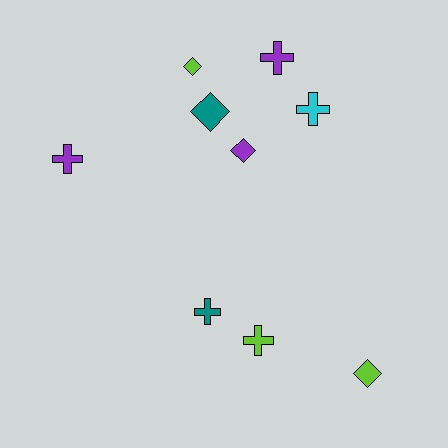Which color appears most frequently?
Lime, with 3 objects.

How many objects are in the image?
There are 9 objects.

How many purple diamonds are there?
There is 1 purple diamond.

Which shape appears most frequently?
Cross, with 5 objects.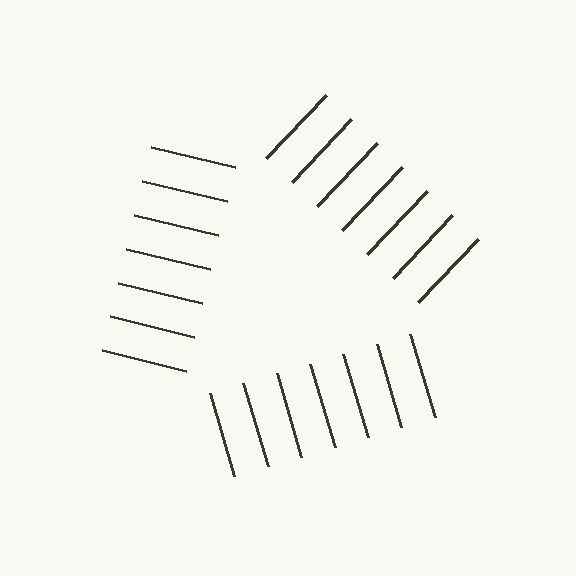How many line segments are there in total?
21 — 7 along each of the 3 edges.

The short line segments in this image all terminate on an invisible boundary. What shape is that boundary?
An illusory triangle — the line segments terminate on its edges but no continuous stroke is drawn.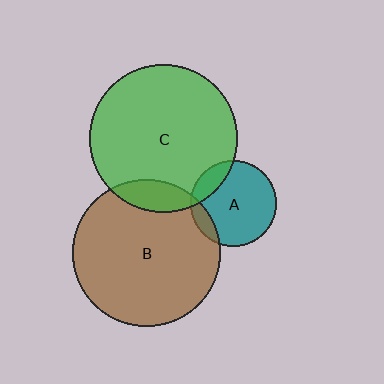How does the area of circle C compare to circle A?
Approximately 3.0 times.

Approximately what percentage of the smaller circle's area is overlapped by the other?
Approximately 15%.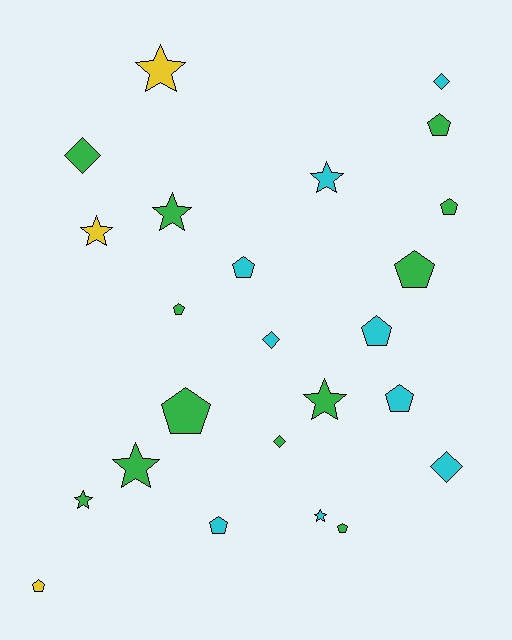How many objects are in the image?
There are 24 objects.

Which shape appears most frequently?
Pentagon, with 11 objects.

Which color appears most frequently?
Green, with 12 objects.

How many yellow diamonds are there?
There are no yellow diamonds.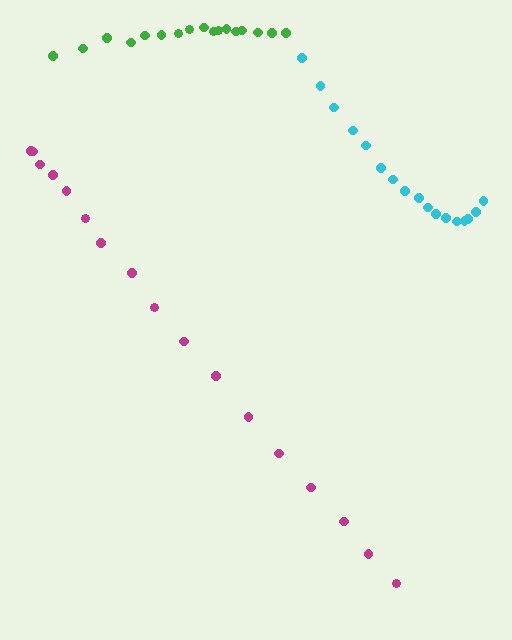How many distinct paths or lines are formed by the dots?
There are 3 distinct paths.